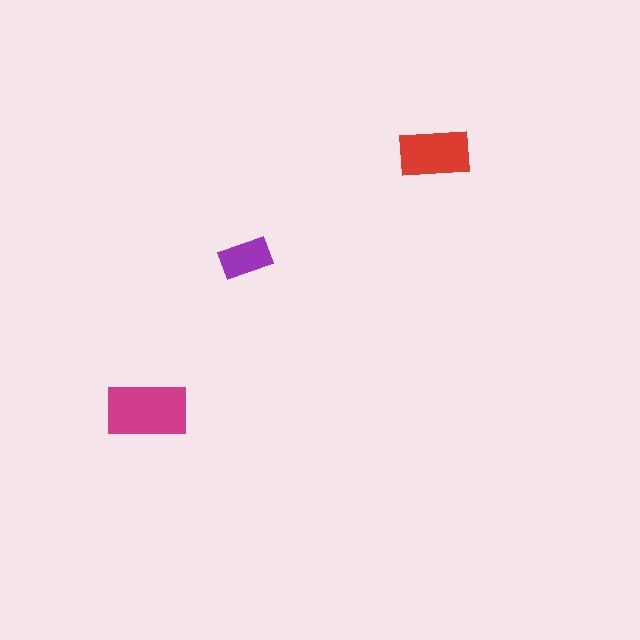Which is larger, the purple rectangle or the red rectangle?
The red one.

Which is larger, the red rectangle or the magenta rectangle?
The magenta one.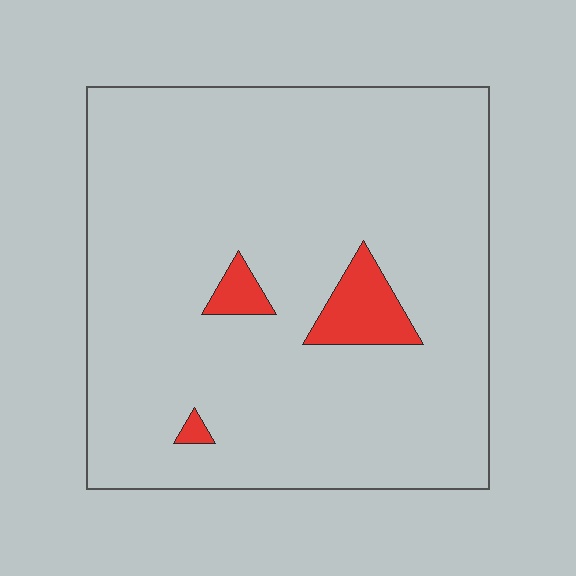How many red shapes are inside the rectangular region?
3.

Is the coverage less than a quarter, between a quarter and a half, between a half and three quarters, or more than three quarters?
Less than a quarter.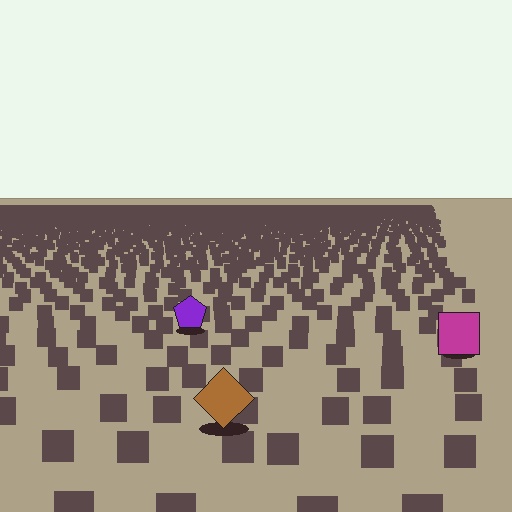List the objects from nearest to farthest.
From nearest to farthest: the brown diamond, the magenta square, the purple pentagon.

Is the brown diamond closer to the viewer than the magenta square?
Yes. The brown diamond is closer — you can tell from the texture gradient: the ground texture is coarser near it.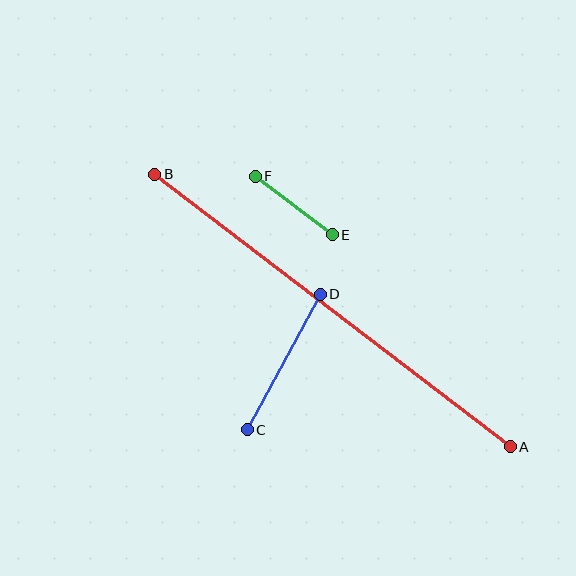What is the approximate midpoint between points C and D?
The midpoint is at approximately (284, 362) pixels.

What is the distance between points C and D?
The distance is approximately 154 pixels.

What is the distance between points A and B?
The distance is approximately 448 pixels.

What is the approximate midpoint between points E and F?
The midpoint is at approximately (294, 205) pixels.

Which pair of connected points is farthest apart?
Points A and B are farthest apart.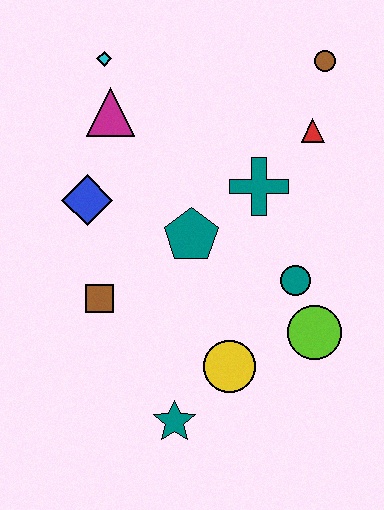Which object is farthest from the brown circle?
The teal star is farthest from the brown circle.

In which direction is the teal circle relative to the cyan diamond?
The teal circle is below the cyan diamond.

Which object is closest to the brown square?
The blue diamond is closest to the brown square.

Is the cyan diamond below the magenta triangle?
No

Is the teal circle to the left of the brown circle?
Yes